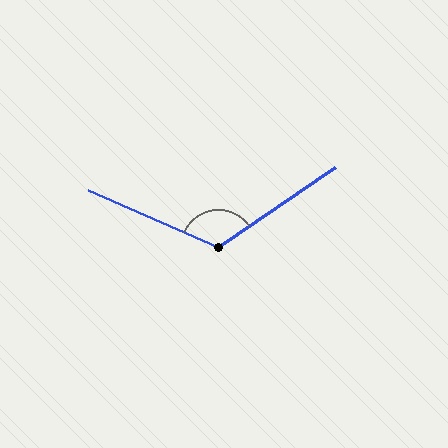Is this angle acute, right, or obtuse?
It is obtuse.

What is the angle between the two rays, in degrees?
Approximately 122 degrees.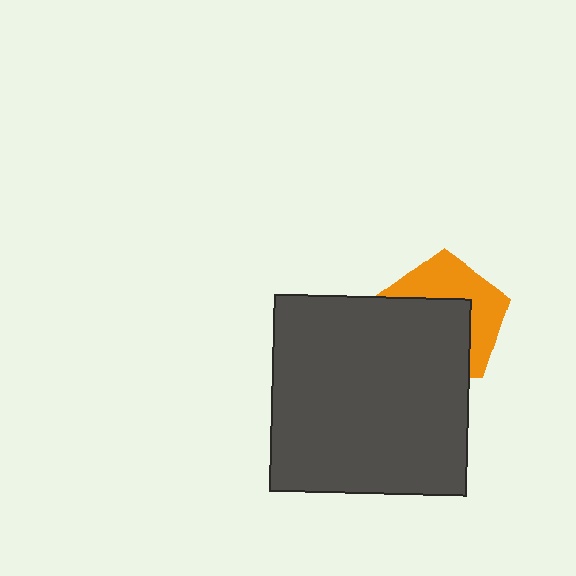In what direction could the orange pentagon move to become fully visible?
The orange pentagon could move up. That would shift it out from behind the dark gray square entirely.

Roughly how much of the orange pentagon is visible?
About half of it is visible (roughly 45%).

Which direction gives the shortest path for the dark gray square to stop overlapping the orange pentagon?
Moving down gives the shortest separation.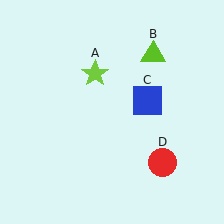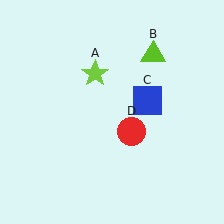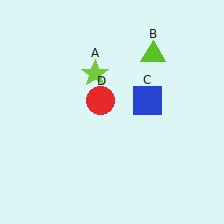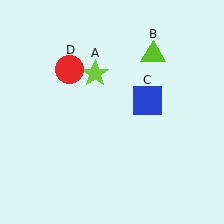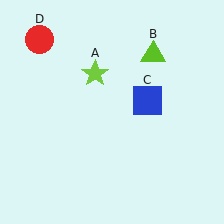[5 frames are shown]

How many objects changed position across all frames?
1 object changed position: red circle (object D).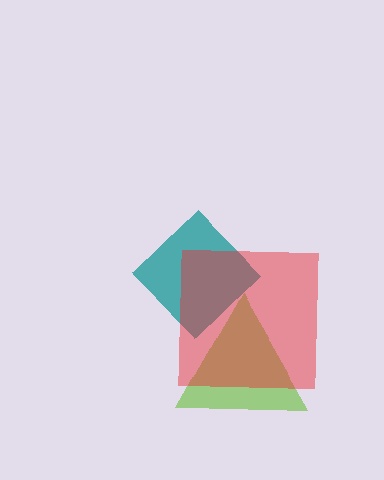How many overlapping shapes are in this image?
There are 3 overlapping shapes in the image.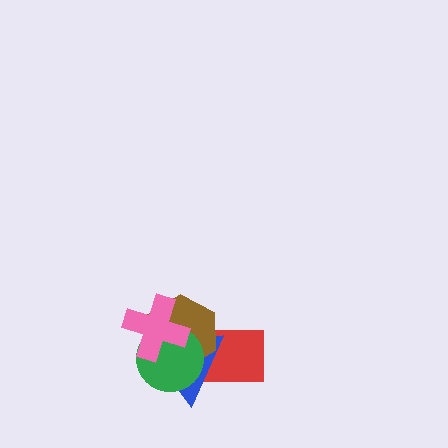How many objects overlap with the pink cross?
3 objects overlap with the pink cross.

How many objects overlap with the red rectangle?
3 objects overlap with the red rectangle.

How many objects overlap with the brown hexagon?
4 objects overlap with the brown hexagon.